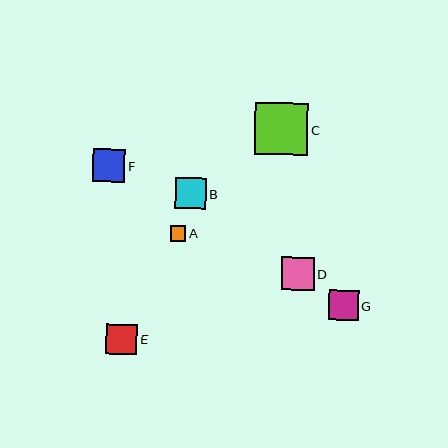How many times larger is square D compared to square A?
Square D is approximately 2.1 times the size of square A.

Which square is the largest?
Square C is the largest with a size of approximately 53 pixels.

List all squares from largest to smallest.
From largest to smallest: C, D, F, B, E, G, A.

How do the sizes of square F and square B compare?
Square F and square B are approximately the same size.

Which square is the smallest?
Square A is the smallest with a size of approximately 16 pixels.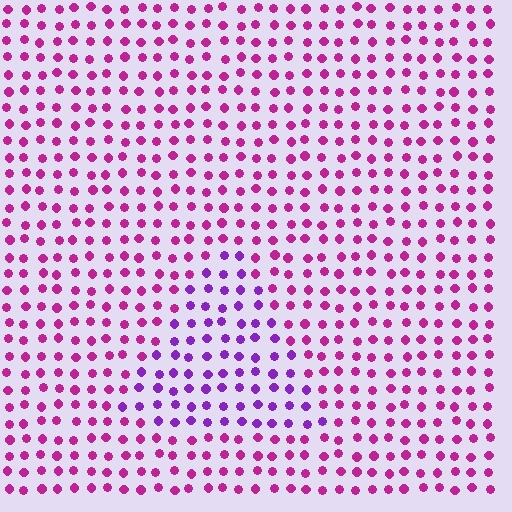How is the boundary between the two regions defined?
The boundary is defined purely by a slight shift in hue (about 37 degrees). Spacing, size, and orientation are identical on both sides.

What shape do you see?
I see a triangle.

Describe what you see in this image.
The image is filled with small magenta elements in a uniform arrangement. A triangle-shaped region is visible where the elements are tinted to a slightly different hue, forming a subtle color boundary.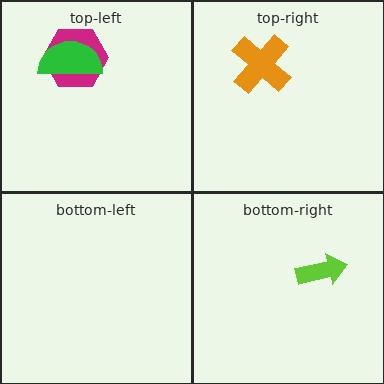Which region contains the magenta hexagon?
The top-left region.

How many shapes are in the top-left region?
2.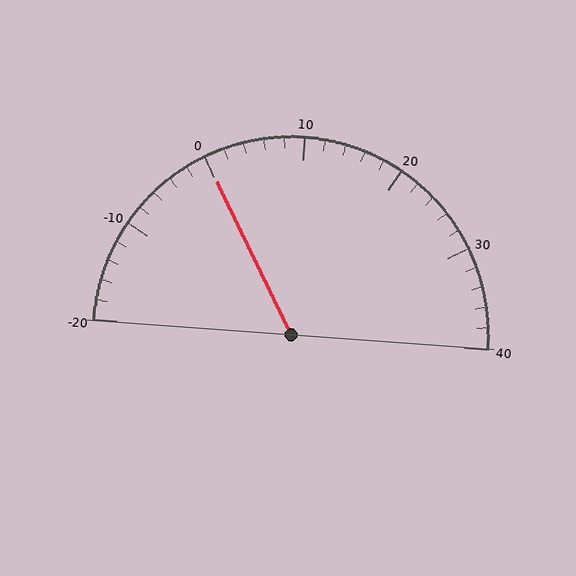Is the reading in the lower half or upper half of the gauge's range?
The reading is in the lower half of the range (-20 to 40).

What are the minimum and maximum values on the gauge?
The gauge ranges from -20 to 40.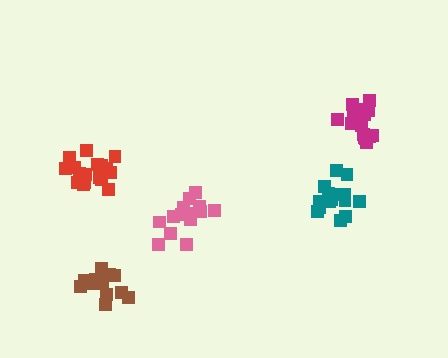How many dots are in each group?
Group 1: 17 dots, Group 2: 16 dots, Group 3: 17 dots, Group 4: 15 dots, Group 5: 13 dots (78 total).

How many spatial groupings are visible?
There are 5 spatial groupings.